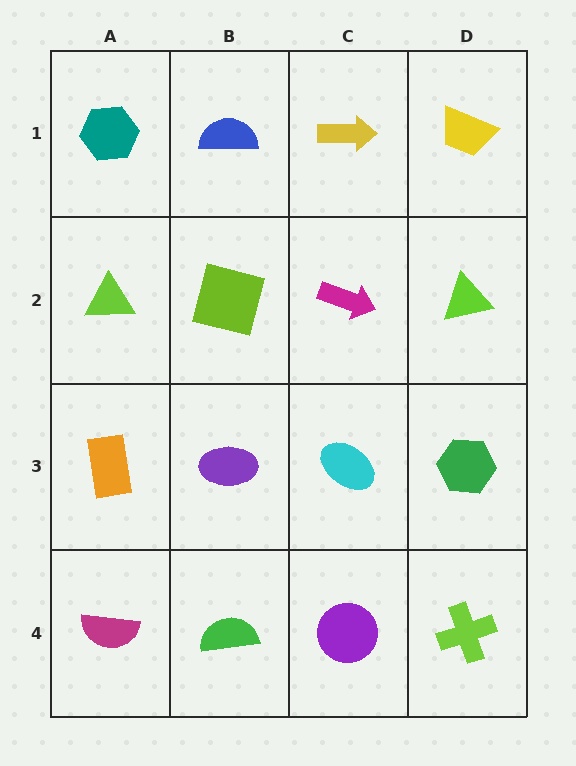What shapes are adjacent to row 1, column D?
A lime triangle (row 2, column D), a yellow arrow (row 1, column C).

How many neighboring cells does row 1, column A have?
2.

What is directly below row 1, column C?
A magenta arrow.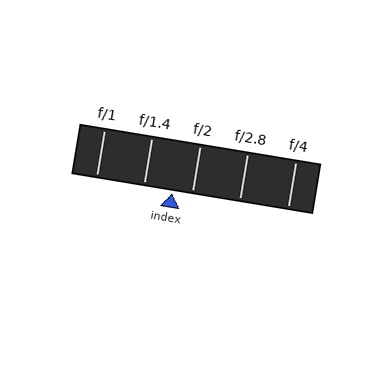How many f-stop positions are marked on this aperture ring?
There are 5 f-stop positions marked.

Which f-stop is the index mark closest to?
The index mark is closest to f/2.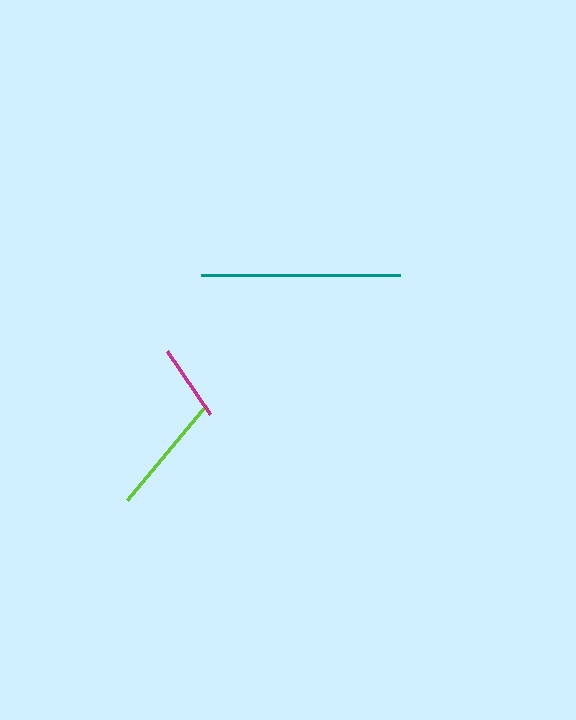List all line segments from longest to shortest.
From longest to shortest: teal, lime, magenta.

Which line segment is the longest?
The teal line is the longest at approximately 199 pixels.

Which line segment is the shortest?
The magenta line is the shortest at approximately 77 pixels.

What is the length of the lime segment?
The lime segment is approximately 123 pixels long.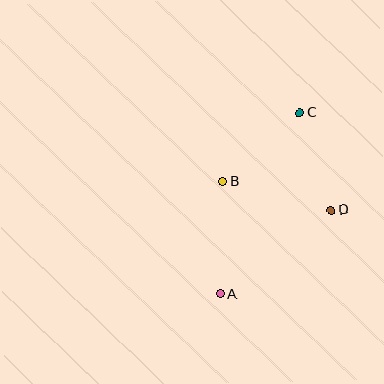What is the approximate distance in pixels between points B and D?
The distance between B and D is approximately 112 pixels.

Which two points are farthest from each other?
Points A and C are farthest from each other.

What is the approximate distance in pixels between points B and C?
The distance between B and C is approximately 103 pixels.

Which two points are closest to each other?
Points C and D are closest to each other.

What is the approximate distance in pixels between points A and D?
The distance between A and D is approximately 139 pixels.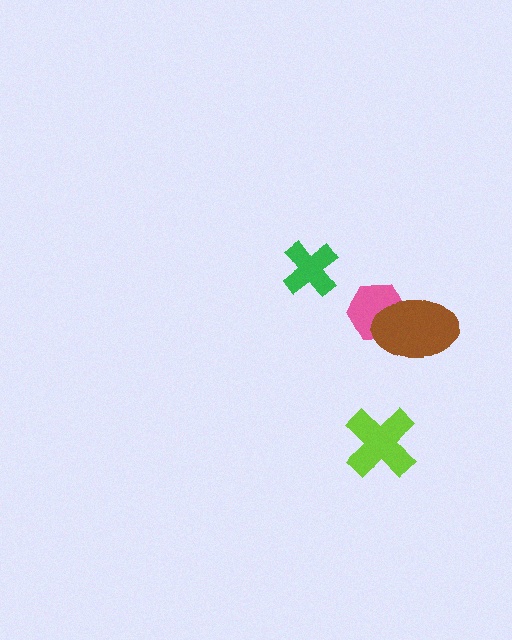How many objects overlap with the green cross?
0 objects overlap with the green cross.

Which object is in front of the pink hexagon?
The brown ellipse is in front of the pink hexagon.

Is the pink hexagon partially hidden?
Yes, it is partially covered by another shape.